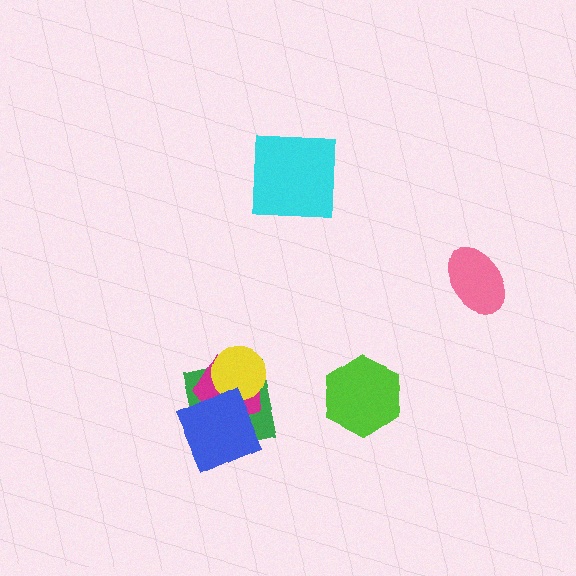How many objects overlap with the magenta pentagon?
3 objects overlap with the magenta pentagon.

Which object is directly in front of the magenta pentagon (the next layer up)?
The yellow circle is directly in front of the magenta pentagon.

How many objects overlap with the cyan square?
0 objects overlap with the cyan square.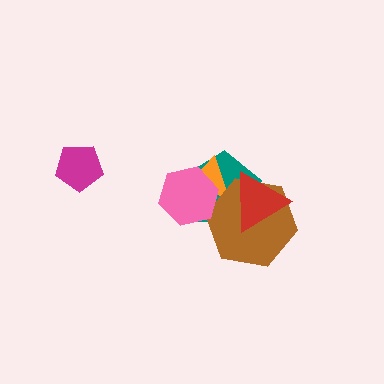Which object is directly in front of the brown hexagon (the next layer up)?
The pink hexagon is directly in front of the brown hexagon.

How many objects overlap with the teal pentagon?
4 objects overlap with the teal pentagon.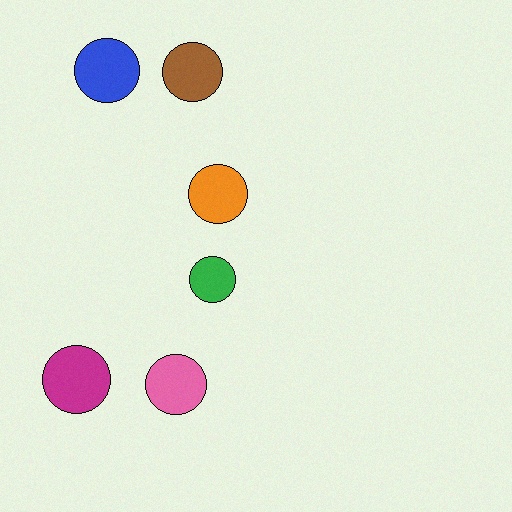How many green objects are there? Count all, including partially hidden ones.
There is 1 green object.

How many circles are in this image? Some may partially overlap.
There are 6 circles.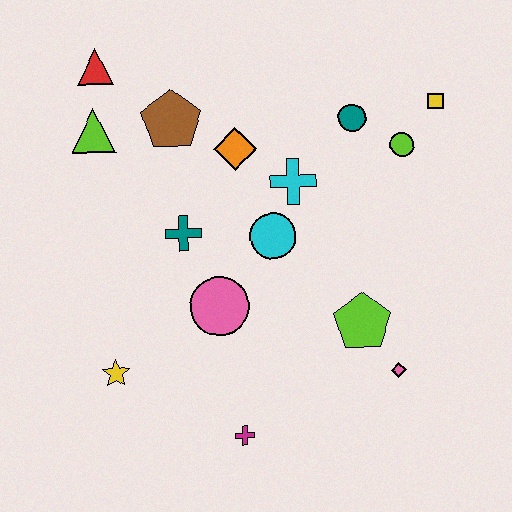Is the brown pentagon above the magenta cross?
Yes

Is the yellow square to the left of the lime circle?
No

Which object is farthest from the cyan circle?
The red triangle is farthest from the cyan circle.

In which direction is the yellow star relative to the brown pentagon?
The yellow star is below the brown pentagon.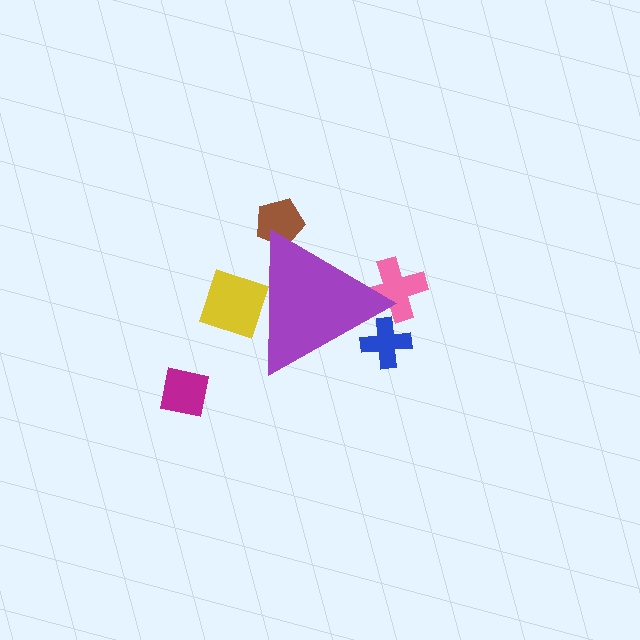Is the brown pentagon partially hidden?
Yes, the brown pentagon is partially hidden behind the purple triangle.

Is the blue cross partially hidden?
Yes, the blue cross is partially hidden behind the purple triangle.